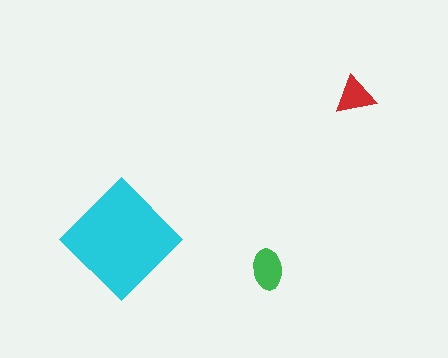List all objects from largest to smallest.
The cyan diamond, the green ellipse, the red triangle.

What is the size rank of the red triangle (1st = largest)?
3rd.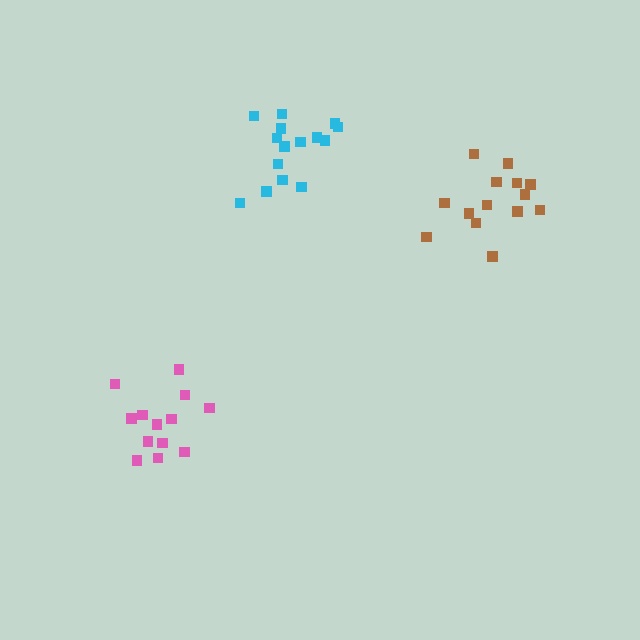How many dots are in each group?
Group 1: 13 dots, Group 2: 15 dots, Group 3: 14 dots (42 total).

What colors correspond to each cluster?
The clusters are colored: pink, cyan, brown.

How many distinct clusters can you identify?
There are 3 distinct clusters.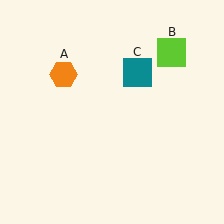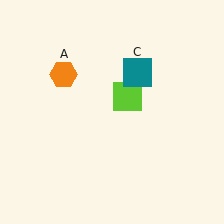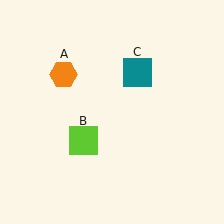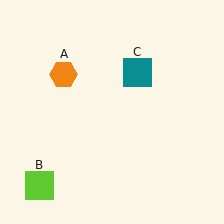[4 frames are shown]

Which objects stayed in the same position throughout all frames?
Orange hexagon (object A) and teal square (object C) remained stationary.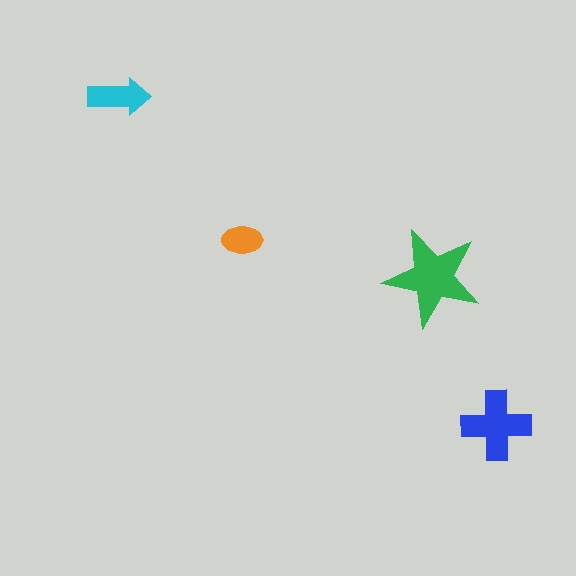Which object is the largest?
The green star.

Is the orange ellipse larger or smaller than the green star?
Smaller.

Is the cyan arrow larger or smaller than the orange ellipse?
Larger.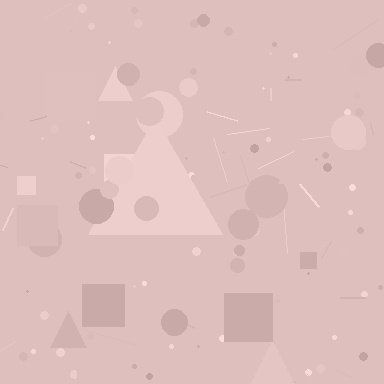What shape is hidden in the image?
A triangle is hidden in the image.